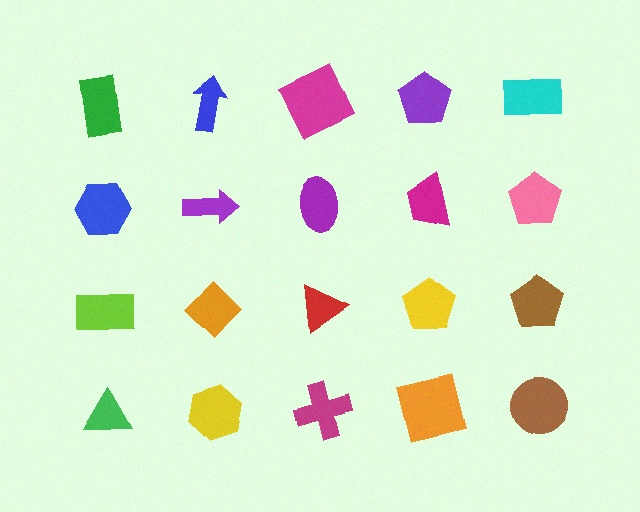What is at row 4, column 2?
A yellow hexagon.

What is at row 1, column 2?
A blue arrow.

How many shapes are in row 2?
5 shapes.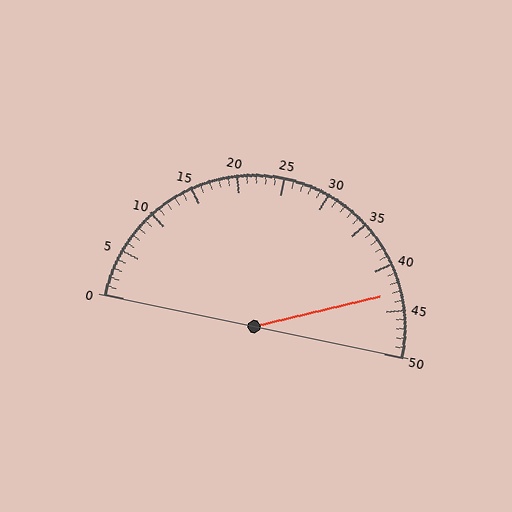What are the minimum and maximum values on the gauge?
The gauge ranges from 0 to 50.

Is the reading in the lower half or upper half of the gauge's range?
The reading is in the upper half of the range (0 to 50).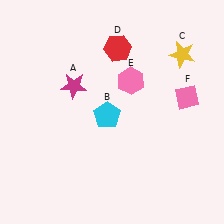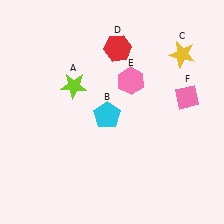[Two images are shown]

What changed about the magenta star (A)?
In Image 1, A is magenta. In Image 2, it changed to lime.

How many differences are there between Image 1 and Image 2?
There is 1 difference between the two images.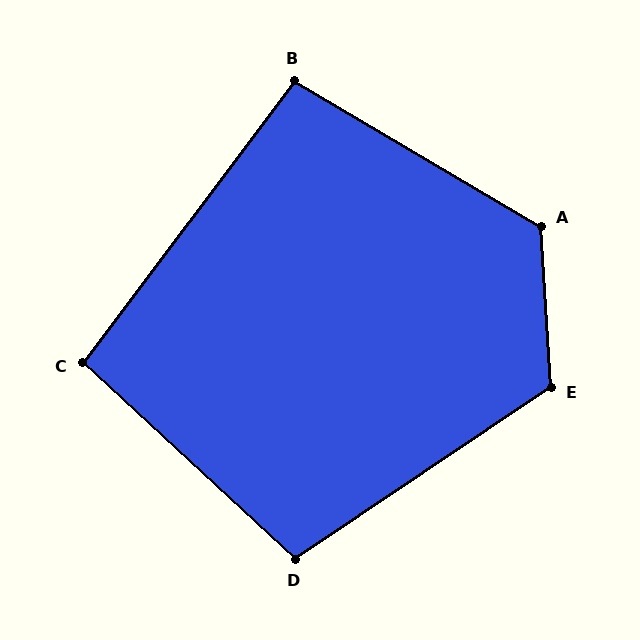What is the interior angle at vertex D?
Approximately 103 degrees (obtuse).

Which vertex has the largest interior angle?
A, at approximately 124 degrees.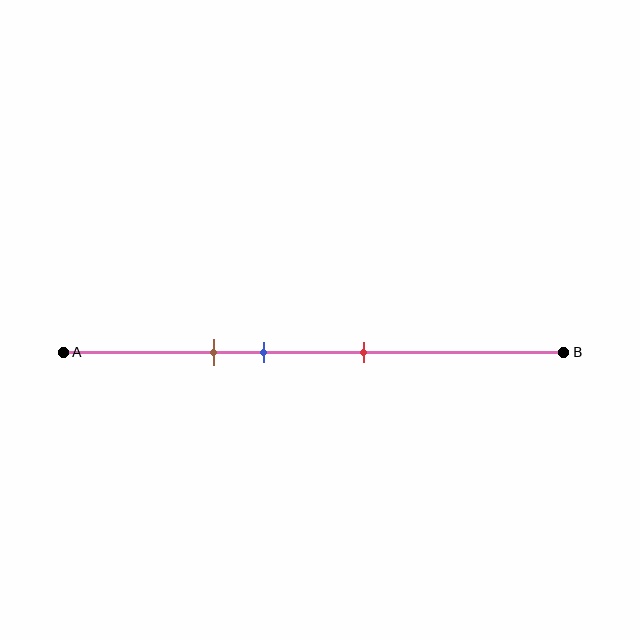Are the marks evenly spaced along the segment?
Yes, the marks are approximately evenly spaced.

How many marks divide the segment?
There are 3 marks dividing the segment.